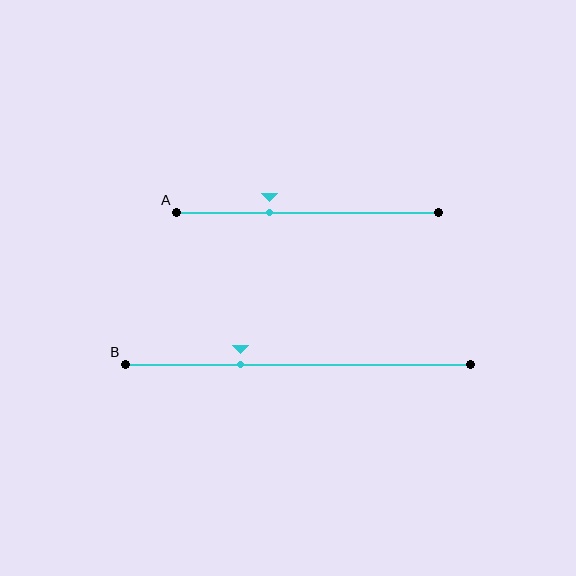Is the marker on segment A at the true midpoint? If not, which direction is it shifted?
No, the marker on segment A is shifted to the left by about 14% of the segment length.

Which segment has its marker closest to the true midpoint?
Segment A has its marker closest to the true midpoint.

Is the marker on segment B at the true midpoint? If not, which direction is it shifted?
No, the marker on segment B is shifted to the left by about 17% of the segment length.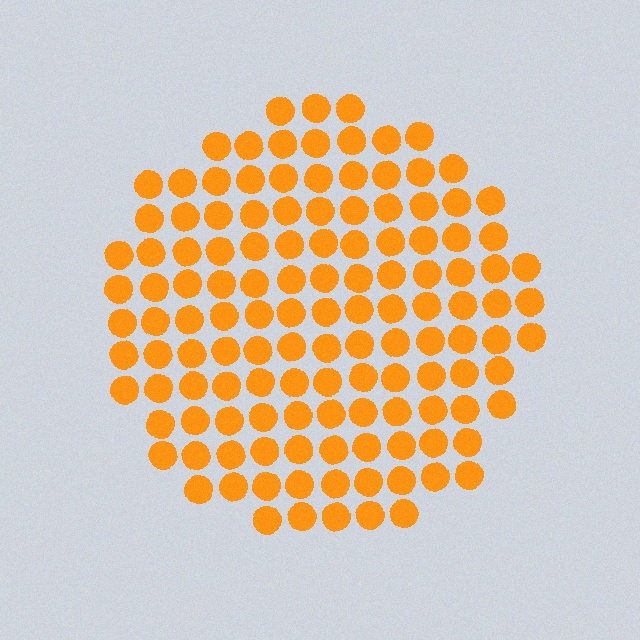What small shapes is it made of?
It is made of small circles.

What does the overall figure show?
The overall figure shows a circle.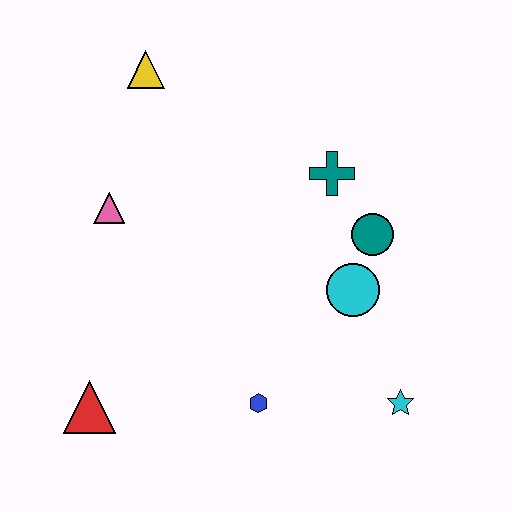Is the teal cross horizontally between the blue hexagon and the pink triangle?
No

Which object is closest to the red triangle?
The blue hexagon is closest to the red triangle.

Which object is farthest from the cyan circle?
The yellow triangle is farthest from the cyan circle.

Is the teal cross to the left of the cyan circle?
Yes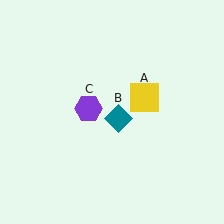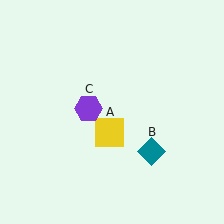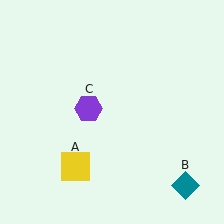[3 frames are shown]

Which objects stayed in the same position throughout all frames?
Purple hexagon (object C) remained stationary.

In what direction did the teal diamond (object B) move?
The teal diamond (object B) moved down and to the right.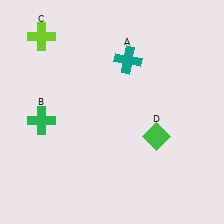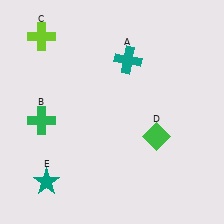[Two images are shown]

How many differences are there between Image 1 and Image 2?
There is 1 difference between the two images.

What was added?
A teal star (E) was added in Image 2.